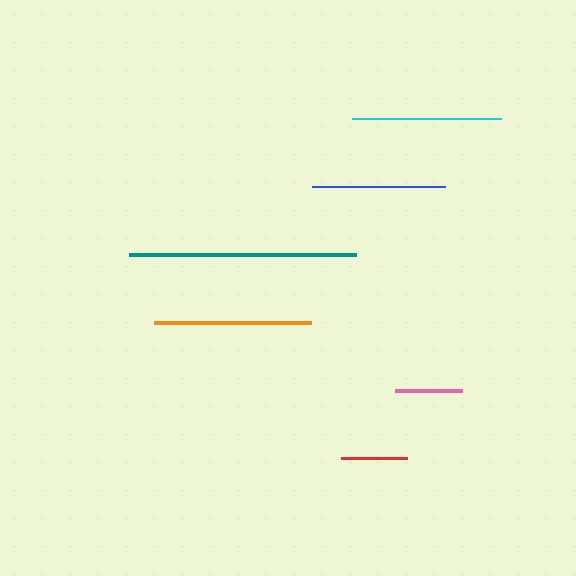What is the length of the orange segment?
The orange segment is approximately 156 pixels long.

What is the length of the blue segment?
The blue segment is approximately 133 pixels long.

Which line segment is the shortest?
The red line is the shortest at approximately 67 pixels.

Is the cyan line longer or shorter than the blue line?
The cyan line is longer than the blue line.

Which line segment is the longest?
The teal line is the longest at approximately 228 pixels.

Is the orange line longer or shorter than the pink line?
The orange line is longer than the pink line.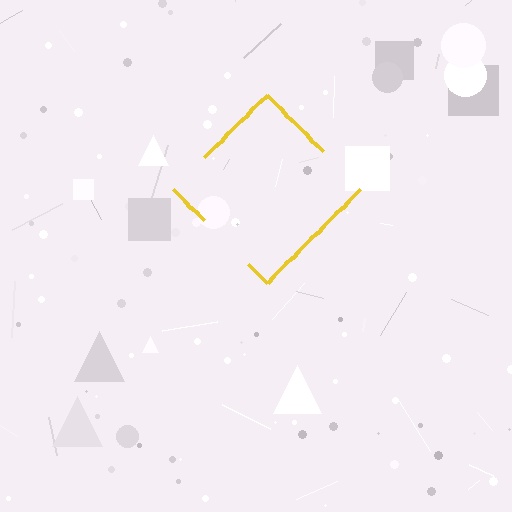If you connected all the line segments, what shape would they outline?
They would outline a diamond.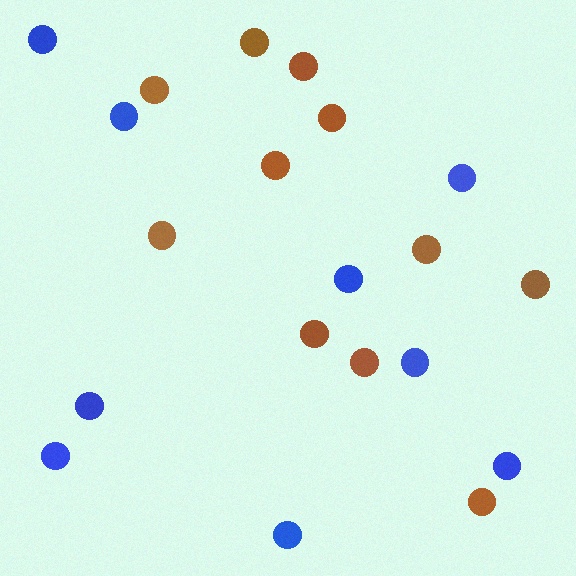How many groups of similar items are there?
There are 2 groups: one group of brown circles (11) and one group of blue circles (9).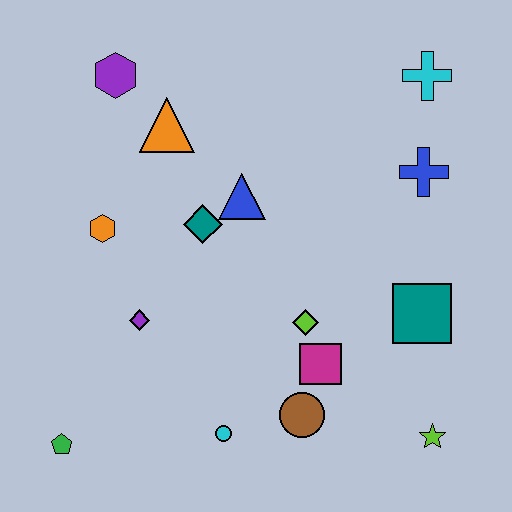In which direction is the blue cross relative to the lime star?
The blue cross is above the lime star.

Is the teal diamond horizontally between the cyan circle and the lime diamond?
No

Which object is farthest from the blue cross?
The green pentagon is farthest from the blue cross.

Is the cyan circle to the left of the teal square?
Yes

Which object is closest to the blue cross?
The cyan cross is closest to the blue cross.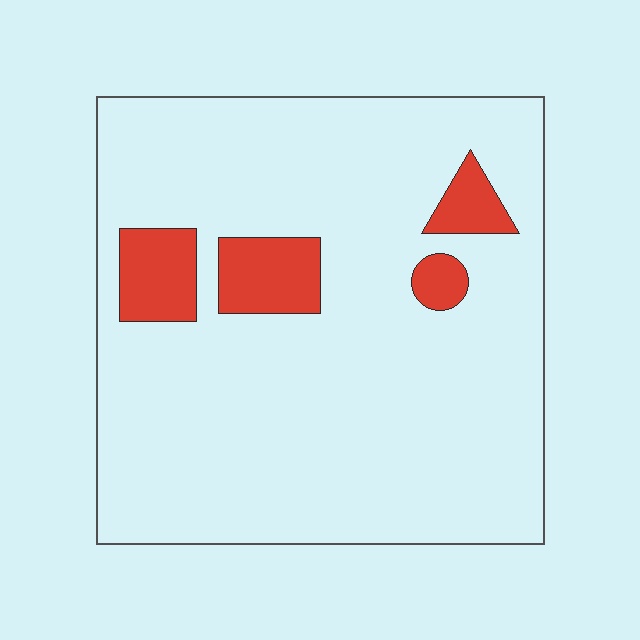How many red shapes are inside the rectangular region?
4.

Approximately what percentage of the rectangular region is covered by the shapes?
Approximately 10%.